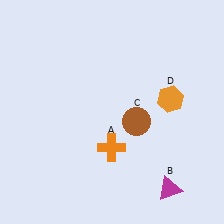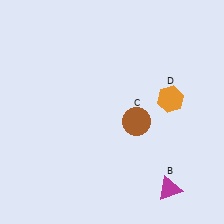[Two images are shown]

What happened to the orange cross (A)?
The orange cross (A) was removed in Image 2. It was in the bottom-left area of Image 1.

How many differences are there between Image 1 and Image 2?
There is 1 difference between the two images.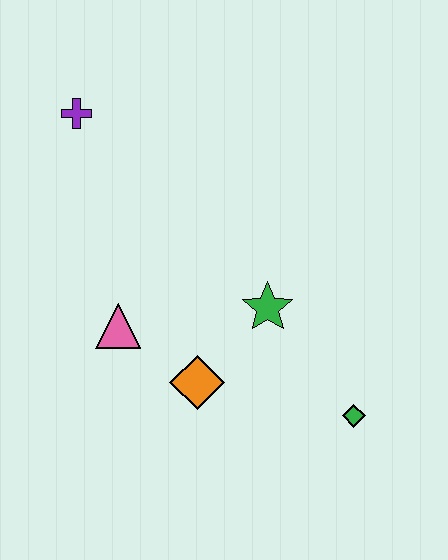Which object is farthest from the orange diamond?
The purple cross is farthest from the orange diamond.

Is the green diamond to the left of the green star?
No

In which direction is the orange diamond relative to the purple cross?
The orange diamond is below the purple cross.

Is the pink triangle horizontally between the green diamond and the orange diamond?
No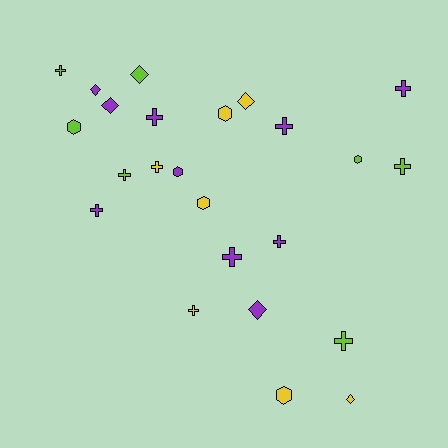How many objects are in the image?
There are 24 objects.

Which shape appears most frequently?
Cross, with 12 objects.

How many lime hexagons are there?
There are 2 lime hexagons.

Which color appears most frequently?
Purple, with 10 objects.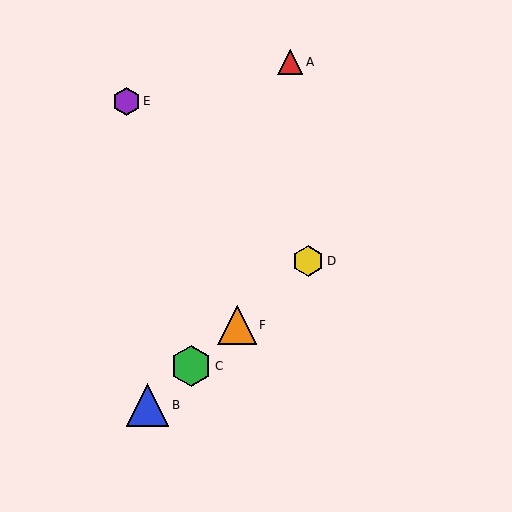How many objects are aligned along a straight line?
4 objects (B, C, D, F) are aligned along a straight line.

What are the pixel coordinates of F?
Object F is at (237, 325).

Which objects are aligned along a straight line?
Objects B, C, D, F are aligned along a straight line.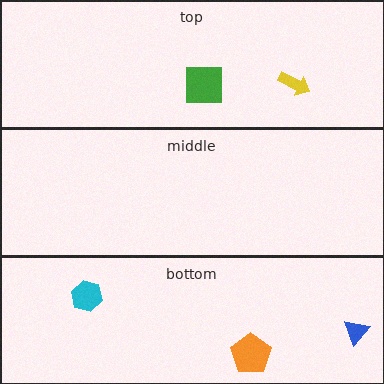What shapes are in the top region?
The green square, the yellow arrow.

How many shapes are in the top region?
2.